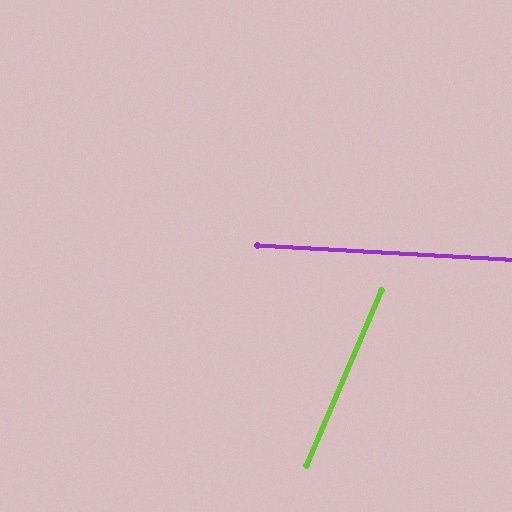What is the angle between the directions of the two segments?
Approximately 70 degrees.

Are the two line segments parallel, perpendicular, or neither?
Neither parallel nor perpendicular — they differ by about 70°.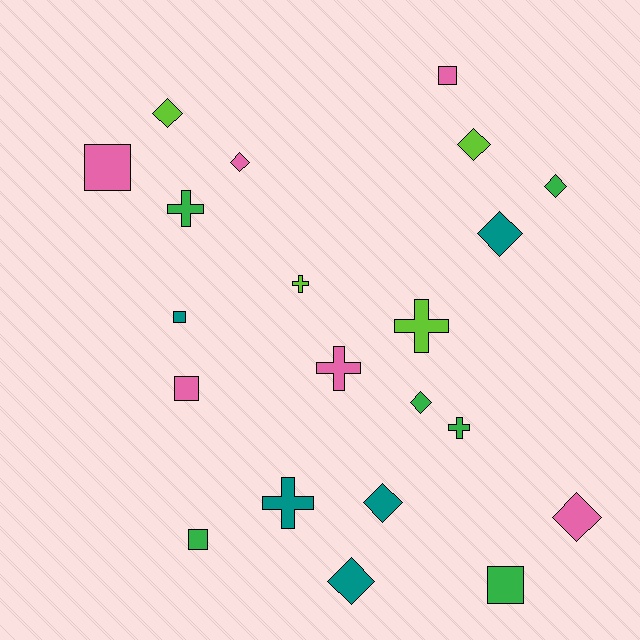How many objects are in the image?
There are 21 objects.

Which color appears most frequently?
Pink, with 6 objects.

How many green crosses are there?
There are 2 green crosses.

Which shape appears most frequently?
Diamond, with 9 objects.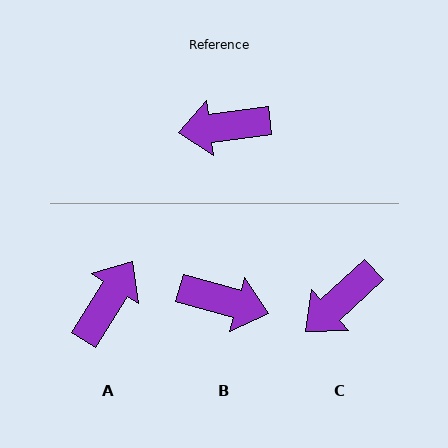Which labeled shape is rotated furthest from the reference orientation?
B, about 157 degrees away.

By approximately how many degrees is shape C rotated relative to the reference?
Approximately 35 degrees counter-clockwise.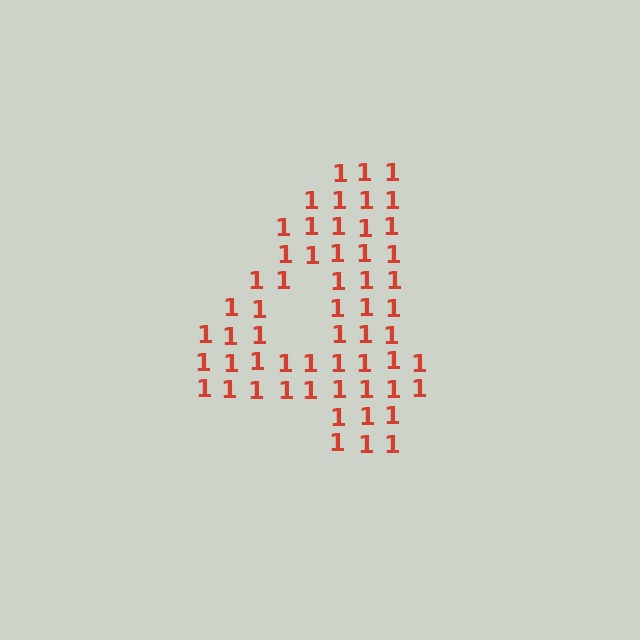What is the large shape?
The large shape is the digit 4.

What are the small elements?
The small elements are digit 1's.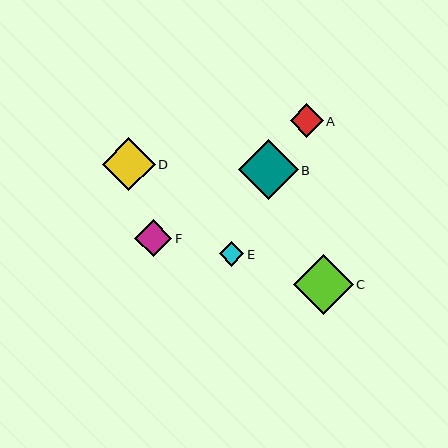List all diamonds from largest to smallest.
From largest to smallest: B, C, D, F, A, E.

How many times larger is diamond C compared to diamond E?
Diamond C is approximately 2.4 times the size of diamond E.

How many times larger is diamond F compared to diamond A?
Diamond F is approximately 1.1 times the size of diamond A.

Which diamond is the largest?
Diamond B is the largest with a size of approximately 60 pixels.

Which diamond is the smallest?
Diamond E is the smallest with a size of approximately 24 pixels.